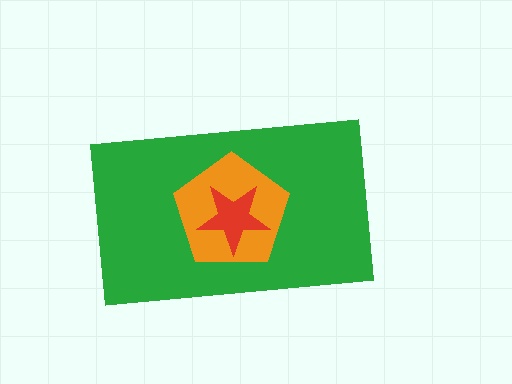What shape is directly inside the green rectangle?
The orange pentagon.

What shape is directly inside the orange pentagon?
The red star.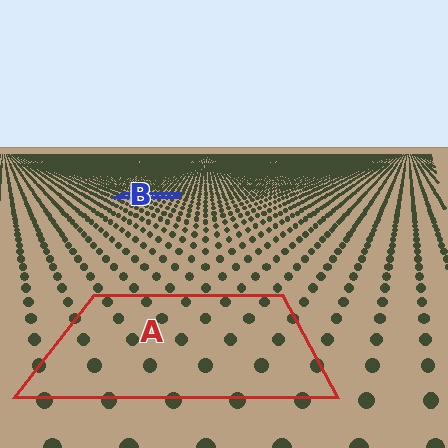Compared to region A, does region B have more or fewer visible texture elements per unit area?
Region B has more texture elements per unit area — they are packed more densely because it is farther away.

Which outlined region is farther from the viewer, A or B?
Region B is farther from the viewer — the texture elements inside it appear smaller and more densely packed.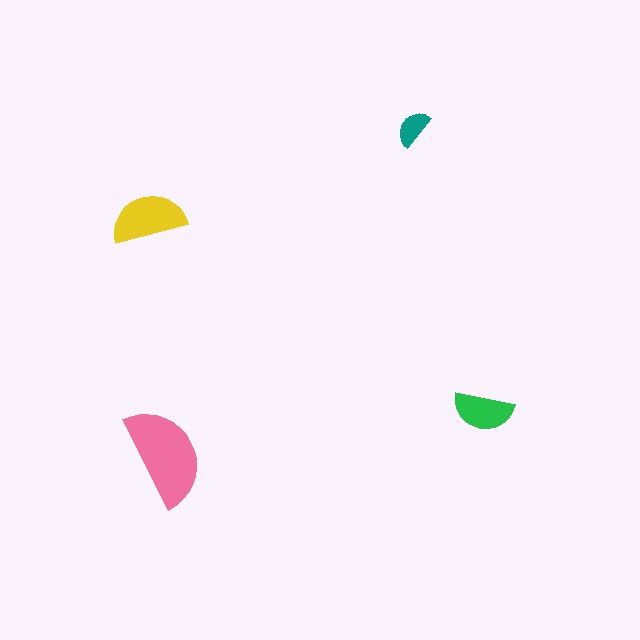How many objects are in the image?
There are 4 objects in the image.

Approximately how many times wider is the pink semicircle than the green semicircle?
About 1.5 times wider.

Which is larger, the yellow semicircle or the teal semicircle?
The yellow one.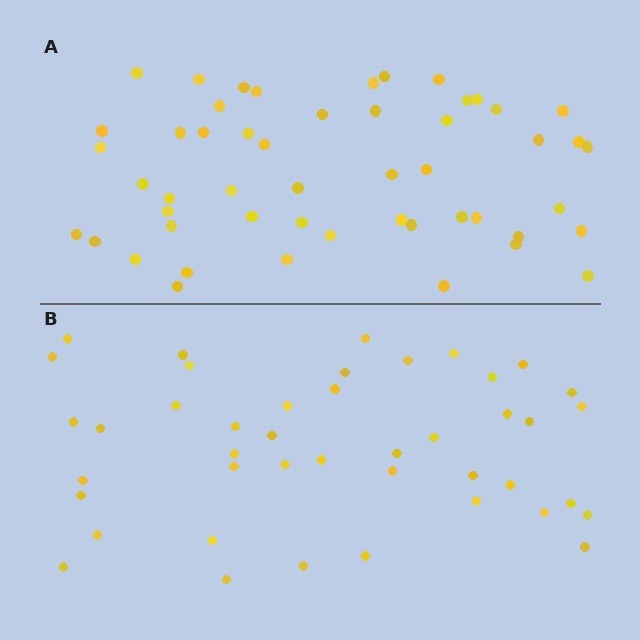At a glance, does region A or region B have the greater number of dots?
Region A (the top region) has more dots.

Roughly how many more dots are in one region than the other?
Region A has roughly 8 or so more dots than region B.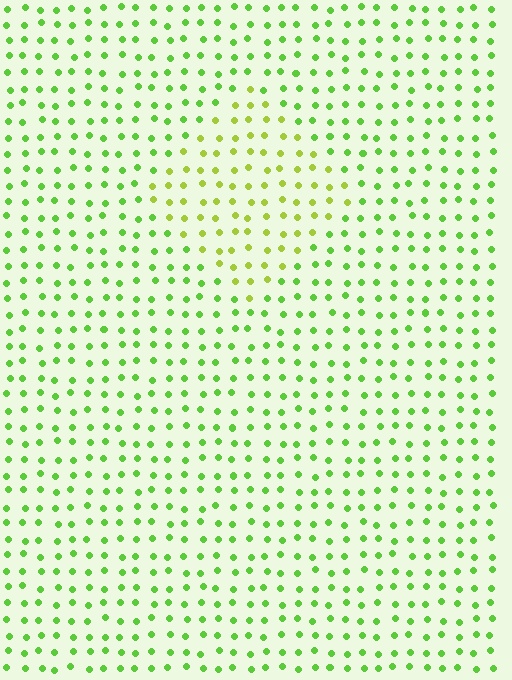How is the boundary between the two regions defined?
The boundary is defined purely by a slight shift in hue (about 30 degrees). Spacing, size, and orientation are identical on both sides.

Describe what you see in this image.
The image is filled with small lime elements in a uniform arrangement. A diamond-shaped region is visible where the elements are tinted to a slightly different hue, forming a subtle color boundary.